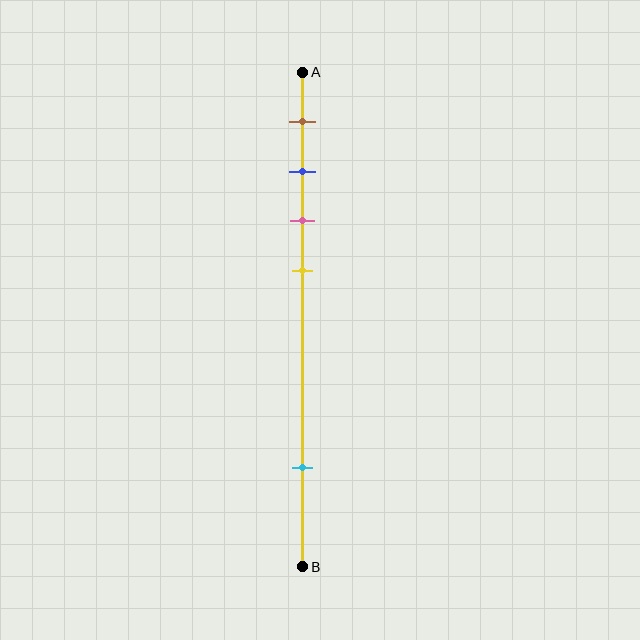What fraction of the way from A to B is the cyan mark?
The cyan mark is approximately 80% (0.8) of the way from A to B.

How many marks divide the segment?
There are 5 marks dividing the segment.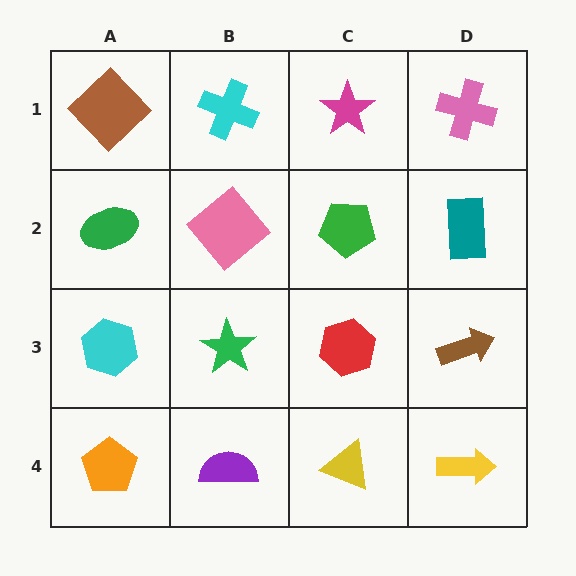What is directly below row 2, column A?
A cyan hexagon.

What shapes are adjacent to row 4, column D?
A brown arrow (row 3, column D), a yellow triangle (row 4, column C).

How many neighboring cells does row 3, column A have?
3.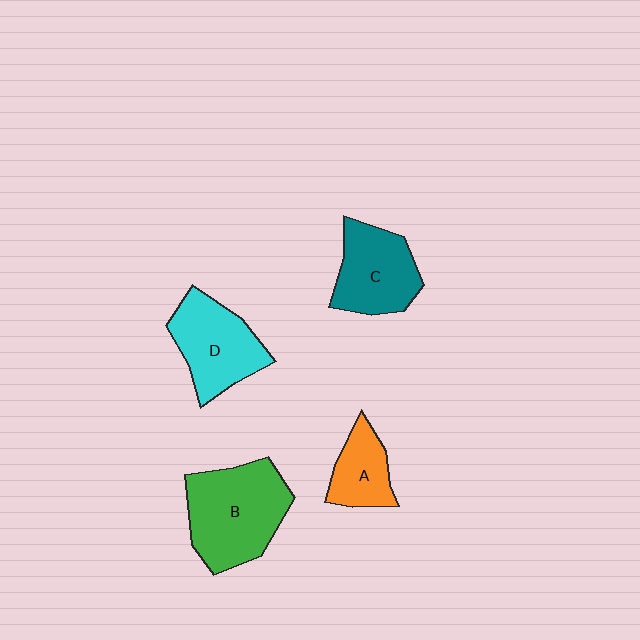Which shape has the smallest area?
Shape A (orange).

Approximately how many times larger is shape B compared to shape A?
Approximately 2.1 times.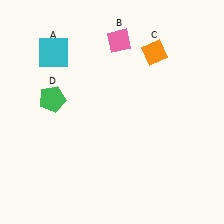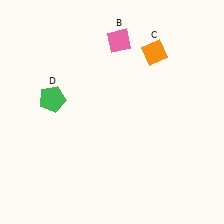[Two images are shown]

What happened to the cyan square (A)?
The cyan square (A) was removed in Image 2. It was in the top-left area of Image 1.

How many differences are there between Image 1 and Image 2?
There is 1 difference between the two images.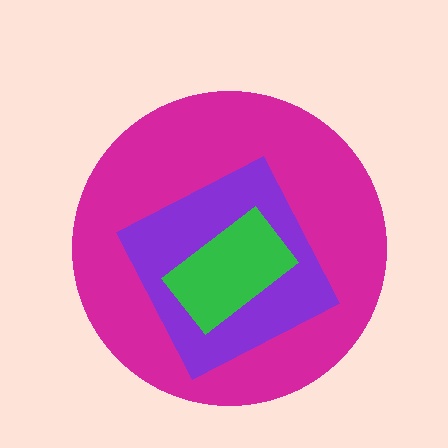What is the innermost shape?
The green rectangle.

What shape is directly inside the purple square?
The green rectangle.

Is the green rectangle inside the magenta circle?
Yes.